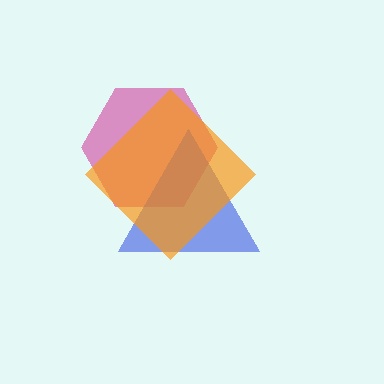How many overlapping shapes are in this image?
There are 3 overlapping shapes in the image.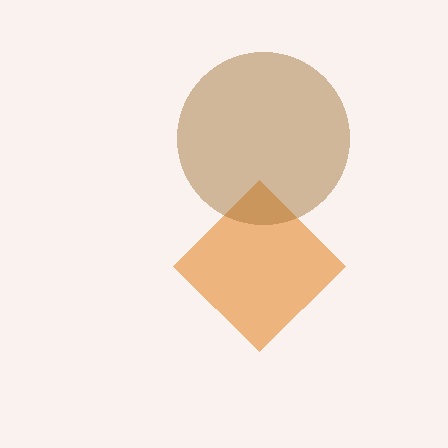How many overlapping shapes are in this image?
There are 2 overlapping shapes in the image.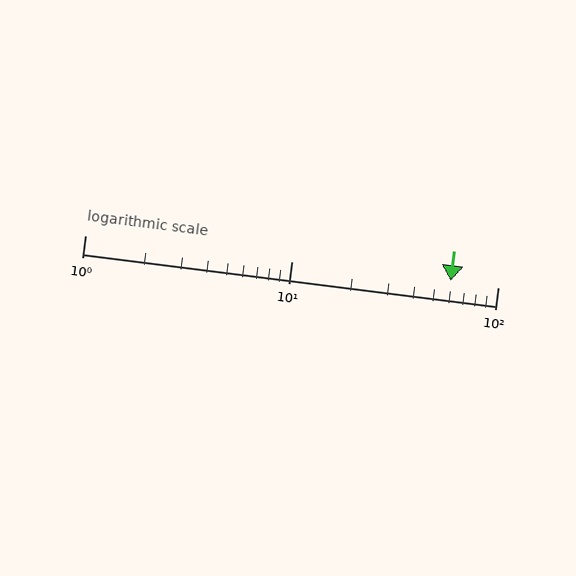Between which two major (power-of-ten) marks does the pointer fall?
The pointer is between 10 and 100.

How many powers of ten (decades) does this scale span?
The scale spans 2 decades, from 1 to 100.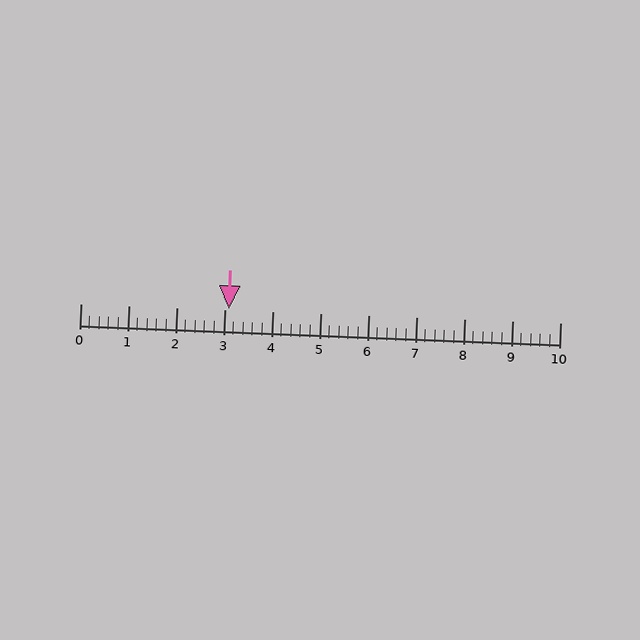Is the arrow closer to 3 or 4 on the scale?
The arrow is closer to 3.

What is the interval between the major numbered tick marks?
The major tick marks are spaced 1 units apart.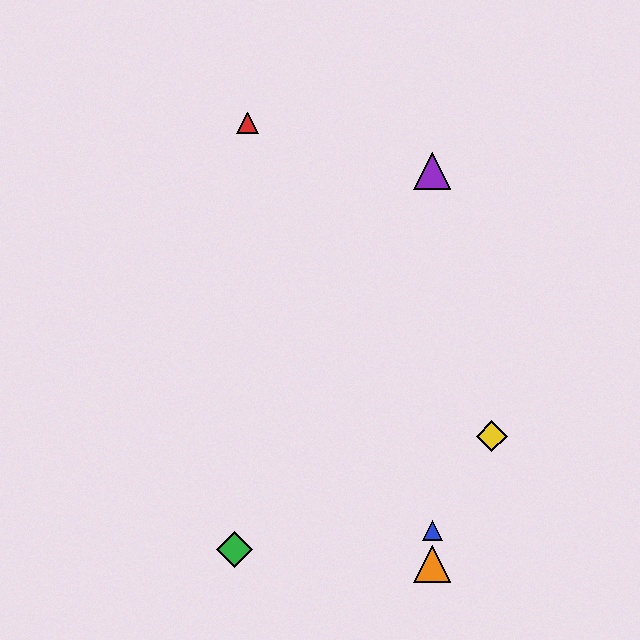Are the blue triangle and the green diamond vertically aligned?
No, the blue triangle is at x≈432 and the green diamond is at x≈234.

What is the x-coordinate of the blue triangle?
The blue triangle is at x≈432.